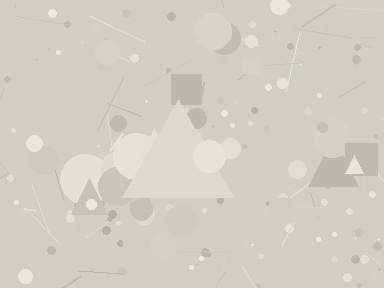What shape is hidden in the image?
A triangle is hidden in the image.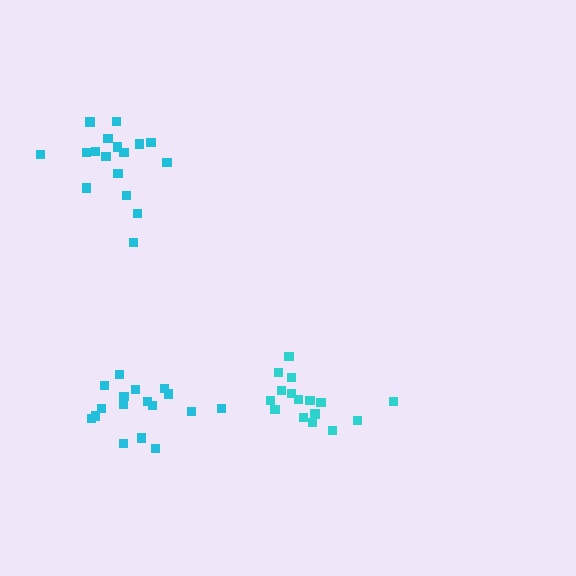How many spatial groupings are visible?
There are 3 spatial groupings.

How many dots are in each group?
Group 1: 16 dots, Group 2: 17 dots, Group 3: 17 dots (50 total).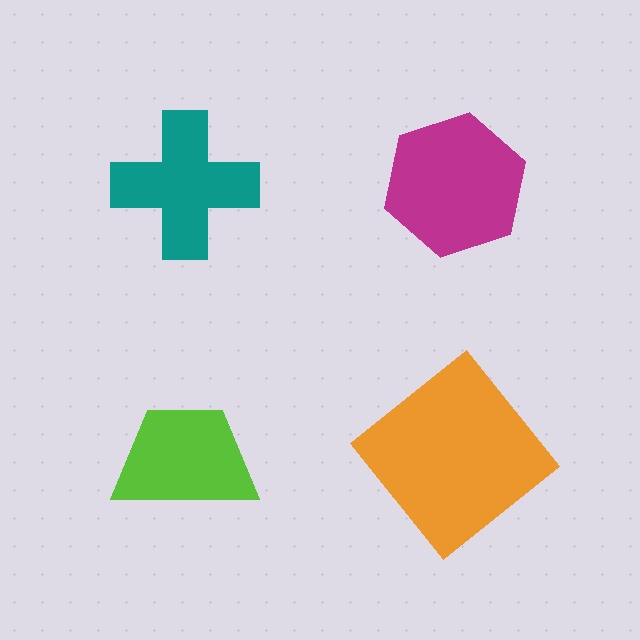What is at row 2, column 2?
An orange diamond.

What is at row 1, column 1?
A teal cross.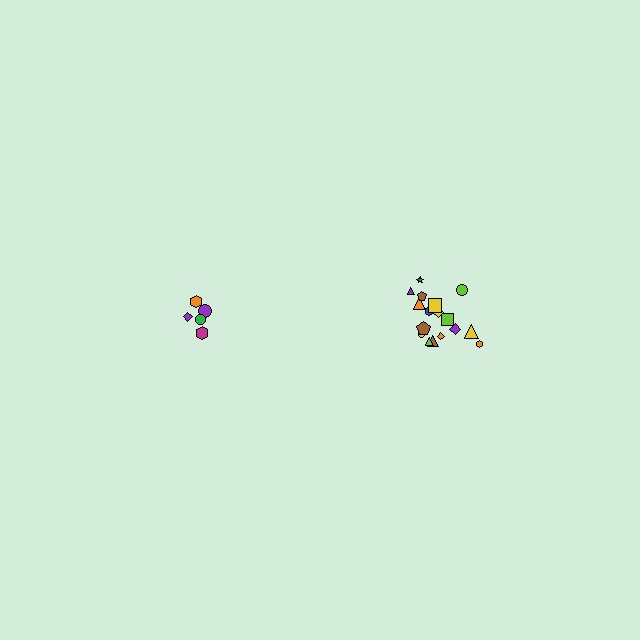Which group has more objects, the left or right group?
The right group.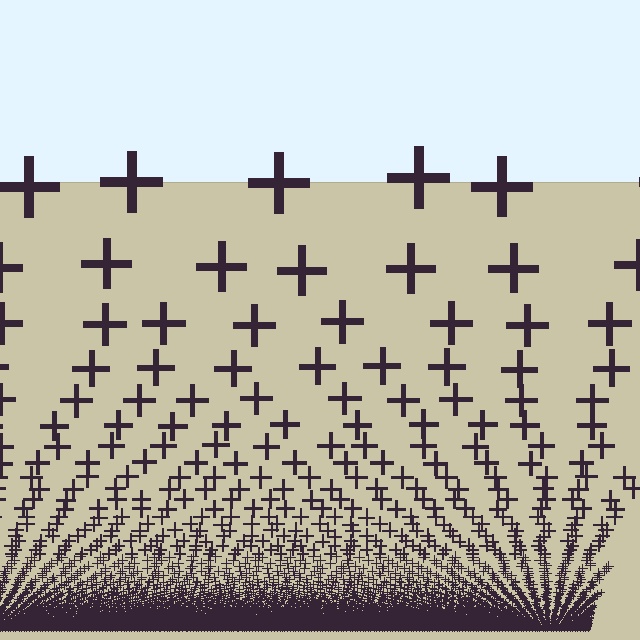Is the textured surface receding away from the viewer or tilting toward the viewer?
The surface appears to tilt toward the viewer. Texture elements get larger and sparser toward the top.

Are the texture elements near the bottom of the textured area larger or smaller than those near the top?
Smaller. The gradient is inverted — elements near the bottom are smaller and denser.